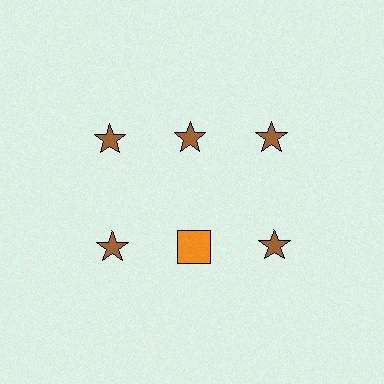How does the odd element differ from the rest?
It differs in both color (orange instead of brown) and shape (square instead of star).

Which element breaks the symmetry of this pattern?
The orange square in the second row, second from left column breaks the symmetry. All other shapes are brown stars.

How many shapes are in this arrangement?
There are 6 shapes arranged in a grid pattern.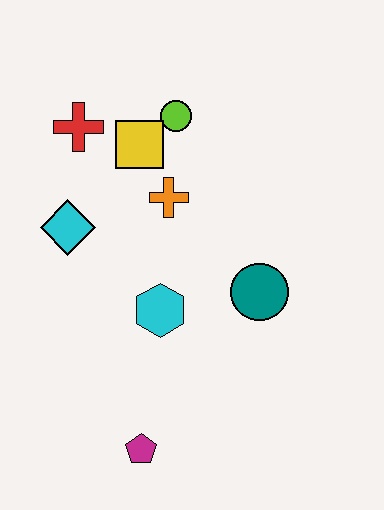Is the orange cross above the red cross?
No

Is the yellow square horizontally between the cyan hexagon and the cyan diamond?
Yes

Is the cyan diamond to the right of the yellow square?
No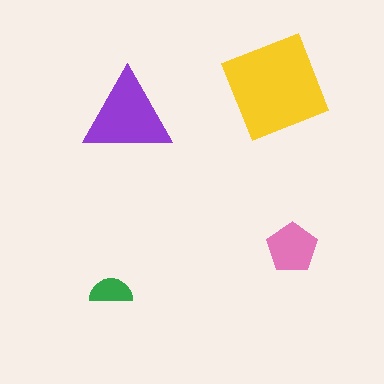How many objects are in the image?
There are 4 objects in the image.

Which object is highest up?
The yellow diamond is topmost.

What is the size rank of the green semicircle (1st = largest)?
4th.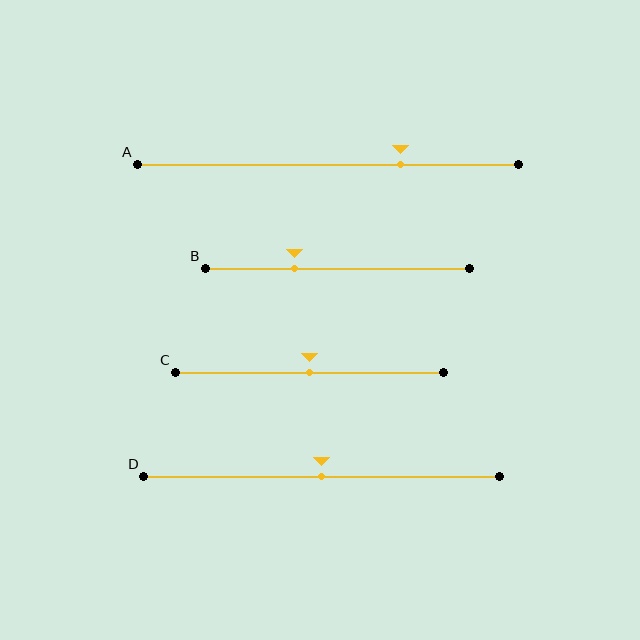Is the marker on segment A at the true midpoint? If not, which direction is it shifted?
No, the marker on segment A is shifted to the right by about 19% of the segment length.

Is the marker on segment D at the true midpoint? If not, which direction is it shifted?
Yes, the marker on segment D is at the true midpoint.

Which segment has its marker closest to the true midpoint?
Segment C has its marker closest to the true midpoint.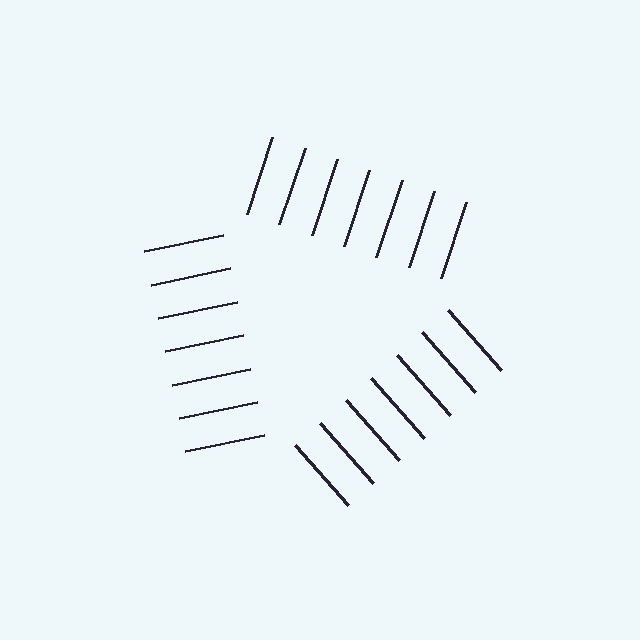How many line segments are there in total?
21 — 7 along each of the 3 edges.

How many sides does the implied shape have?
3 sides — the line-ends trace a triangle.